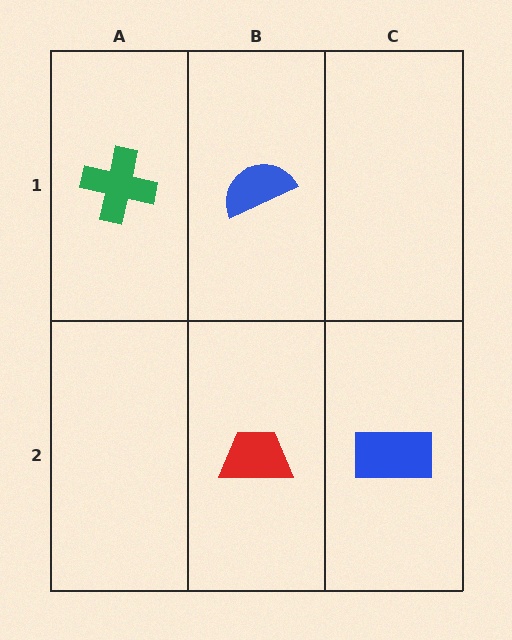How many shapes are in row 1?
2 shapes.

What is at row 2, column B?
A red trapezoid.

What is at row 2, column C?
A blue rectangle.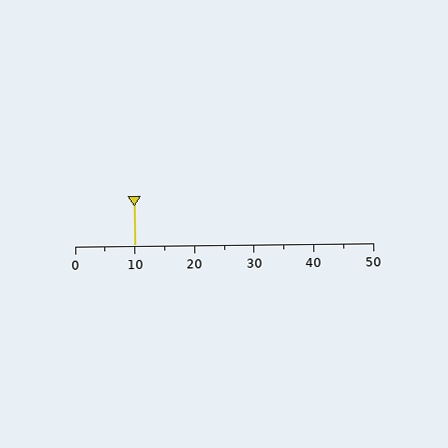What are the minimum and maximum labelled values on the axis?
The axis runs from 0 to 50.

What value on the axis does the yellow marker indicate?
The marker indicates approximately 10.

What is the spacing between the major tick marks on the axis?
The major ticks are spaced 10 apart.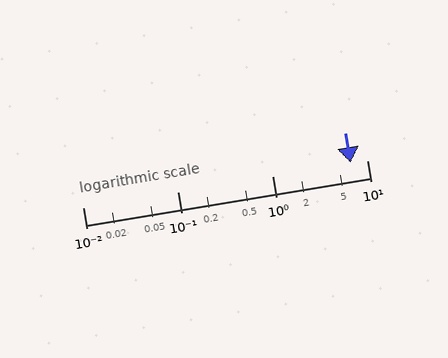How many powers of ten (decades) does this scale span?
The scale spans 3 decades, from 0.01 to 10.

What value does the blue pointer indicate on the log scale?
The pointer indicates approximately 6.7.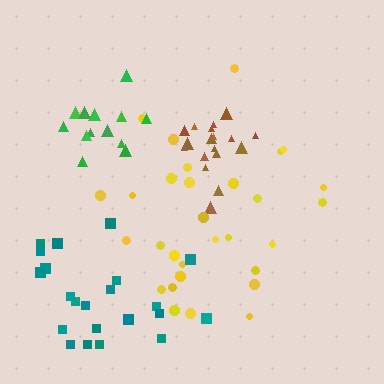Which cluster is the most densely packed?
Brown.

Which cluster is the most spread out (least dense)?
Teal.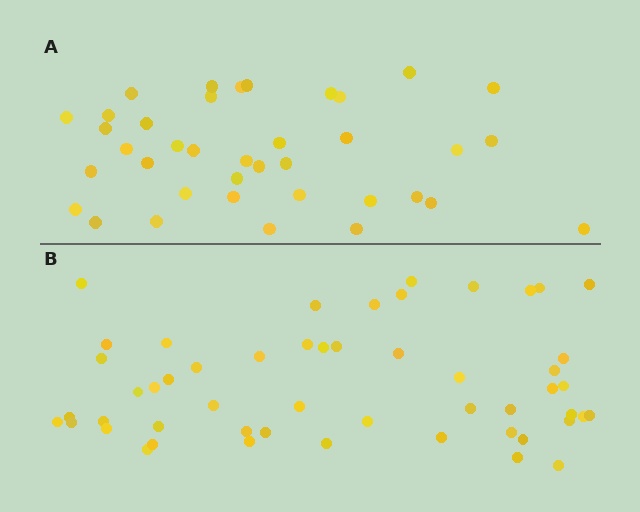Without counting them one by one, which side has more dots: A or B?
Region B (the bottom region) has more dots.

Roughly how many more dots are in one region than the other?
Region B has approximately 15 more dots than region A.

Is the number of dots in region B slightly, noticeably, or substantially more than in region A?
Region B has noticeably more, but not dramatically so. The ratio is roughly 1.4 to 1.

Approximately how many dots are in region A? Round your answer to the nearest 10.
About 40 dots. (The exact count is 38, which rounds to 40.)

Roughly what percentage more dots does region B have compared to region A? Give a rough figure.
About 35% more.